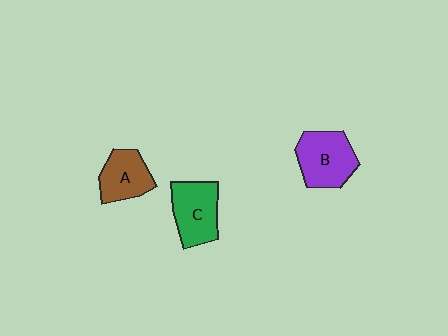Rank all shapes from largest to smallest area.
From largest to smallest: B (purple), C (green), A (brown).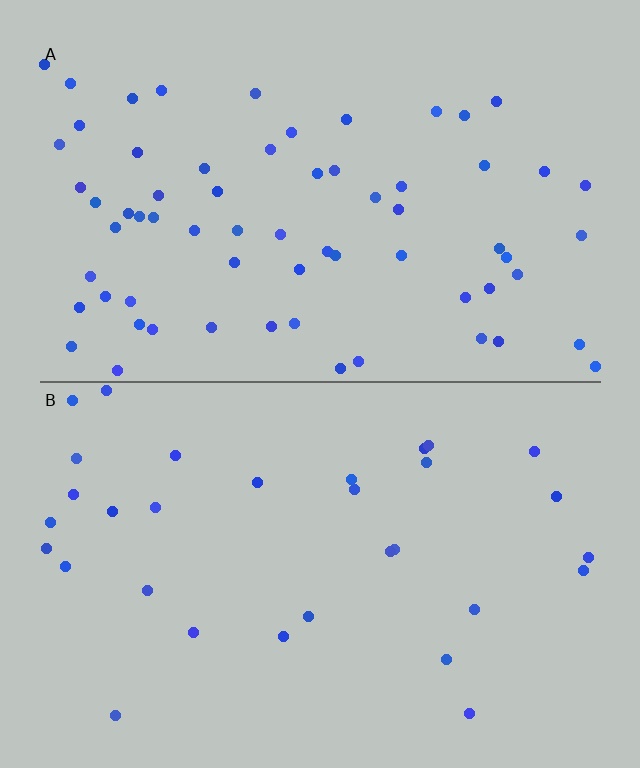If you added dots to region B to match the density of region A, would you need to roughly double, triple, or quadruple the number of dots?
Approximately double.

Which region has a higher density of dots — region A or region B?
A (the top).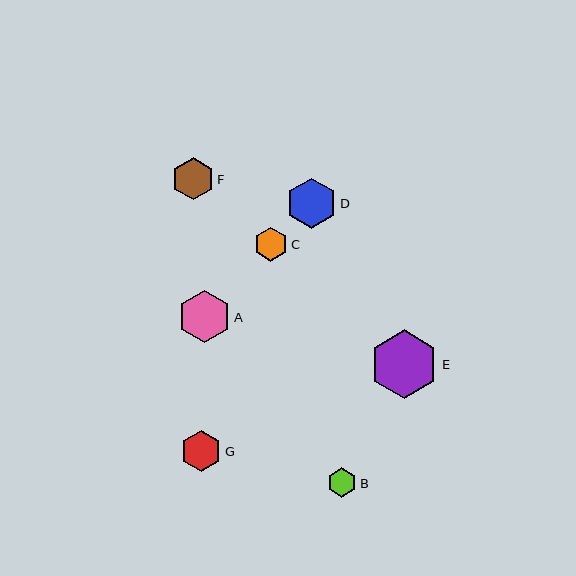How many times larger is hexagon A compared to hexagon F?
Hexagon A is approximately 1.2 times the size of hexagon F.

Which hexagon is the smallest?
Hexagon B is the smallest with a size of approximately 29 pixels.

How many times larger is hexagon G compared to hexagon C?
Hexagon G is approximately 1.2 times the size of hexagon C.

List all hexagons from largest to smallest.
From largest to smallest: E, A, D, F, G, C, B.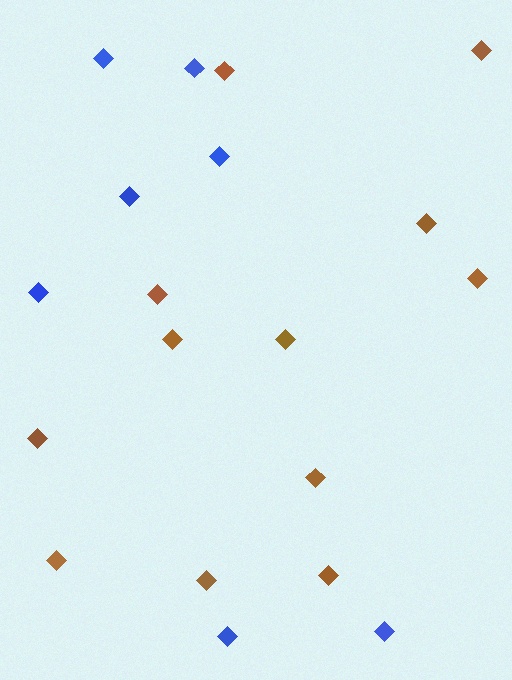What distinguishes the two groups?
There are 2 groups: one group of blue diamonds (7) and one group of brown diamonds (12).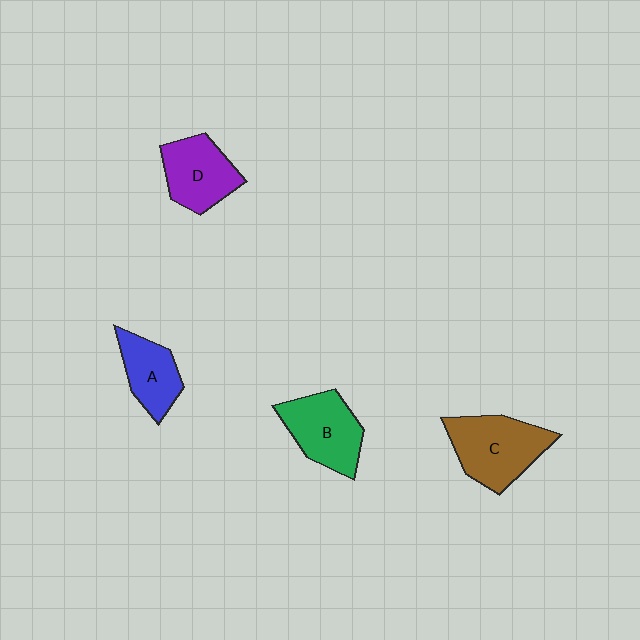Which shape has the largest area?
Shape C (brown).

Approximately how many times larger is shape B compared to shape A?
Approximately 1.3 times.